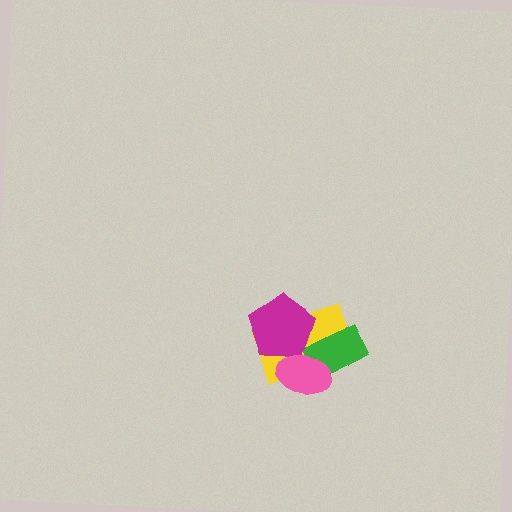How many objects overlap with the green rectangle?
2 objects overlap with the green rectangle.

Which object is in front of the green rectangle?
The pink ellipse is in front of the green rectangle.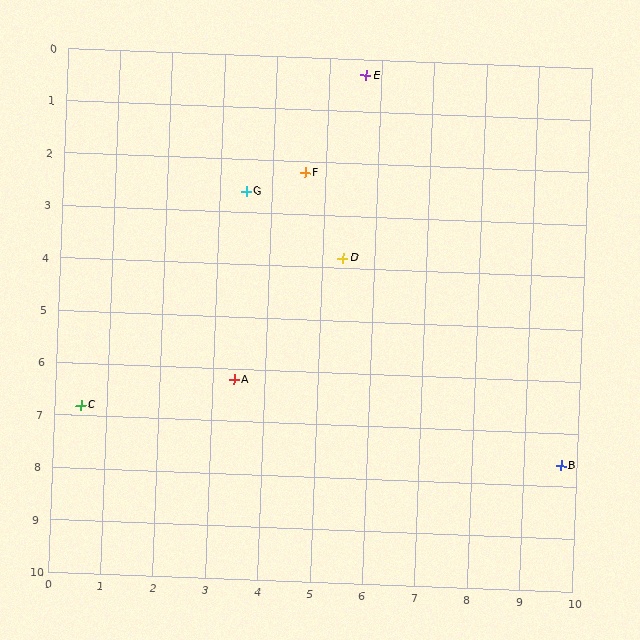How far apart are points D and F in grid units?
Points D and F are about 1.8 grid units apart.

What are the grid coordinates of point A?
Point A is at approximately (3.4, 6.2).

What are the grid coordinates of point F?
Point F is at approximately (4.6, 2.2).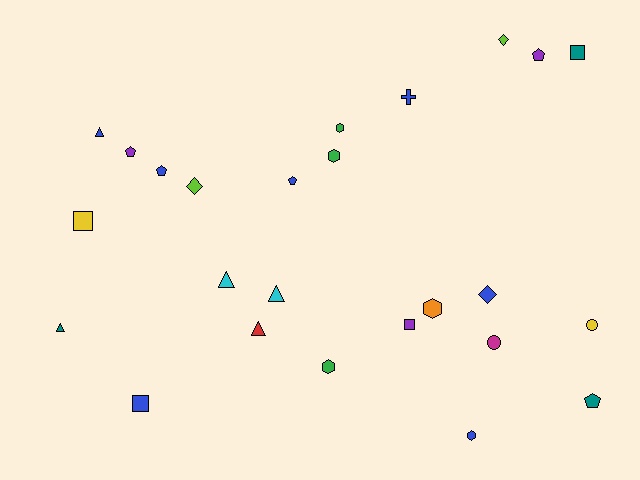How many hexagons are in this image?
There are 5 hexagons.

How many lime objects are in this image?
There are 2 lime objects.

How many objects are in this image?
There are 25 objects.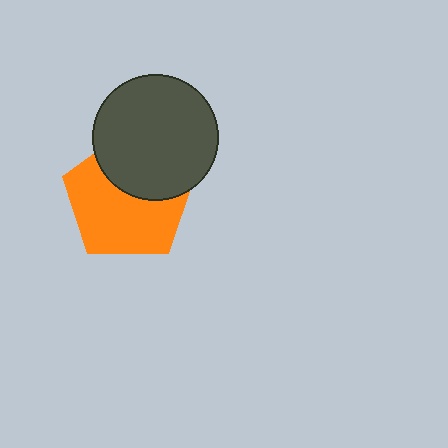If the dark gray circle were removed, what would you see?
You would see the complete orange pentagon.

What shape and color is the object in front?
The object in front is a dark gray circle.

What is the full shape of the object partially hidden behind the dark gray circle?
The partially hidden object is an orange pentagon.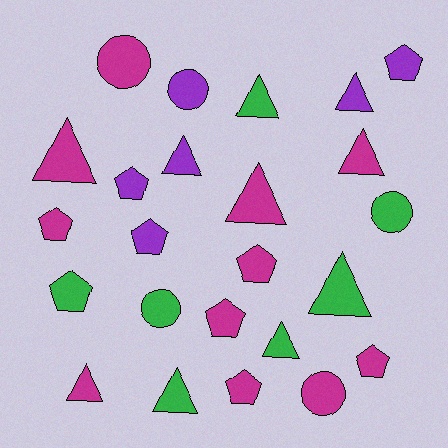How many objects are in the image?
There are 24 objects.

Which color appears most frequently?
Magenta, with 11 objects.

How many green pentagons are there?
There is 1 green pentagon.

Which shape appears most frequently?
Triangle, with 10 objects.